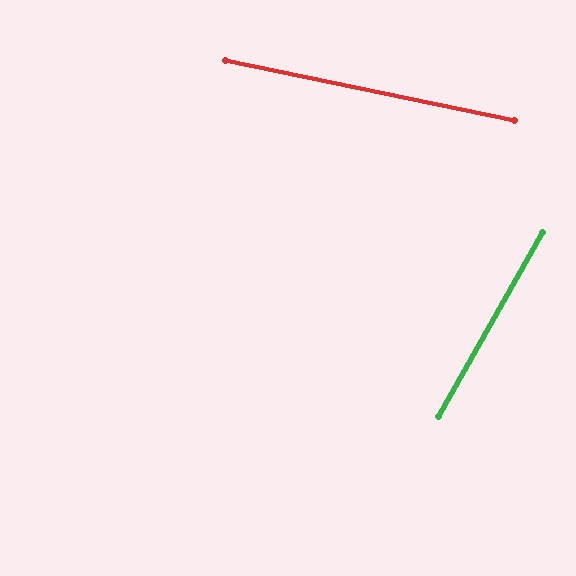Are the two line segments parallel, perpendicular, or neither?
Neither parallel nor perpendicular — they differ by about 72°.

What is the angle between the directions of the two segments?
Approximately 72 degrees.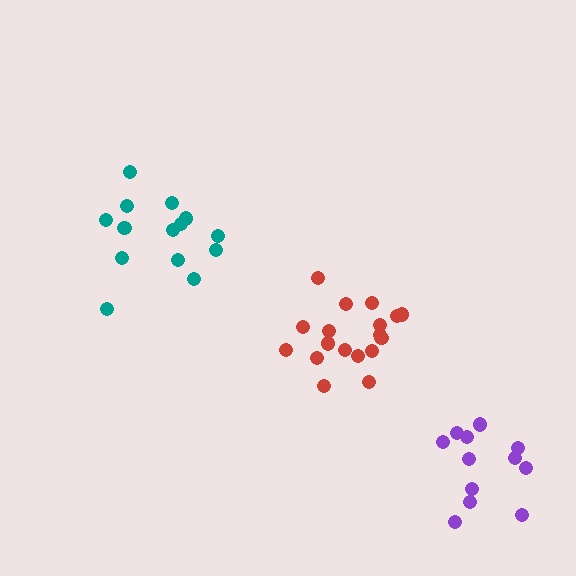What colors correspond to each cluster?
The clusters are colored: red, teal, purple.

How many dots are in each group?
Group 1: 18 dots, Group 2: 14 dots, Group 3: 12 dots (44 total).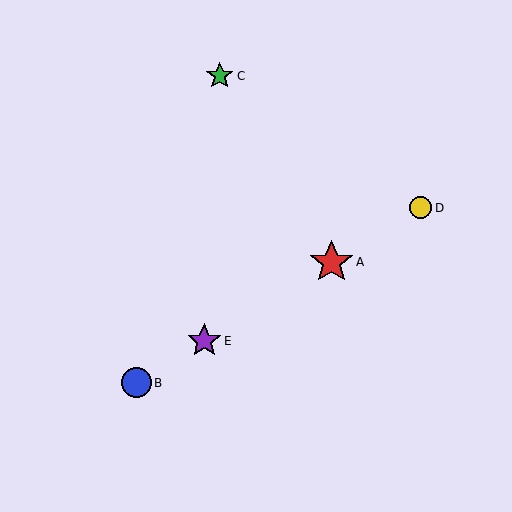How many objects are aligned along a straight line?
4 objects (A, B, D, E) are aligned along a straight line.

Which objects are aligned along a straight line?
Objects A, B, D, E are aligned along a straight line.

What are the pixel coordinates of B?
Object B is at (136, 383).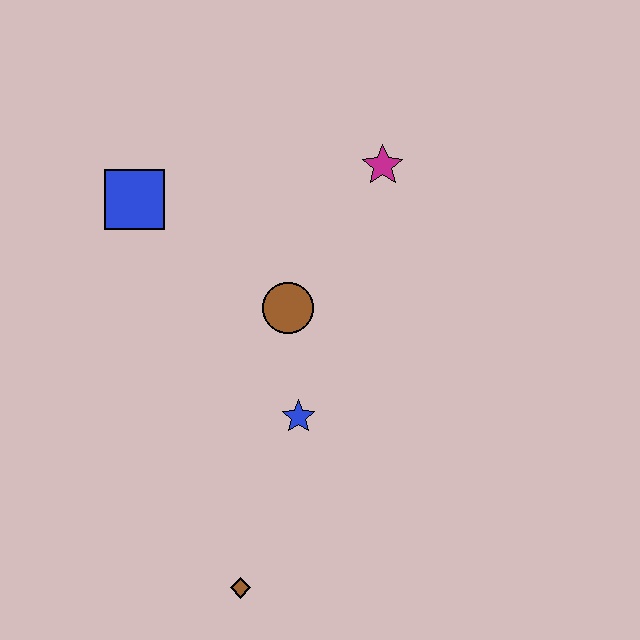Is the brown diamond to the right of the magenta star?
No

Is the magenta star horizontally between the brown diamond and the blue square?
No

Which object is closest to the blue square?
The brown circle is closest to the blue square.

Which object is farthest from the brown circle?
The brown diamond is farthest from the brown circle.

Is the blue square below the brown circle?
No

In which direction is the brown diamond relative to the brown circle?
The brown diamond is below the brown circle.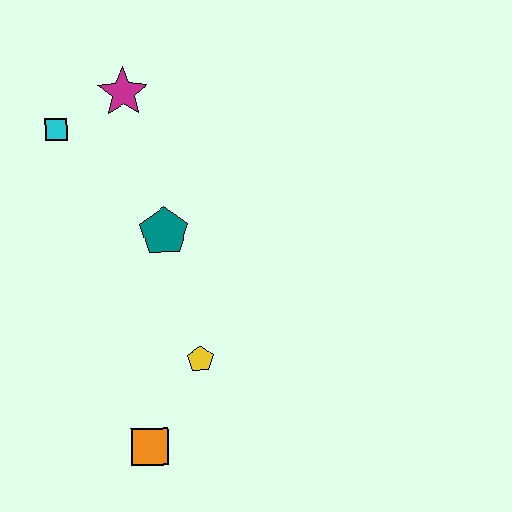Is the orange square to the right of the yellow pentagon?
No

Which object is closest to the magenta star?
The cyan square is closest to the magenta star.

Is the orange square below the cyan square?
Yes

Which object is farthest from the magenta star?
The orange square is farthest from the magenta star.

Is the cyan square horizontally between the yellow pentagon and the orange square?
No